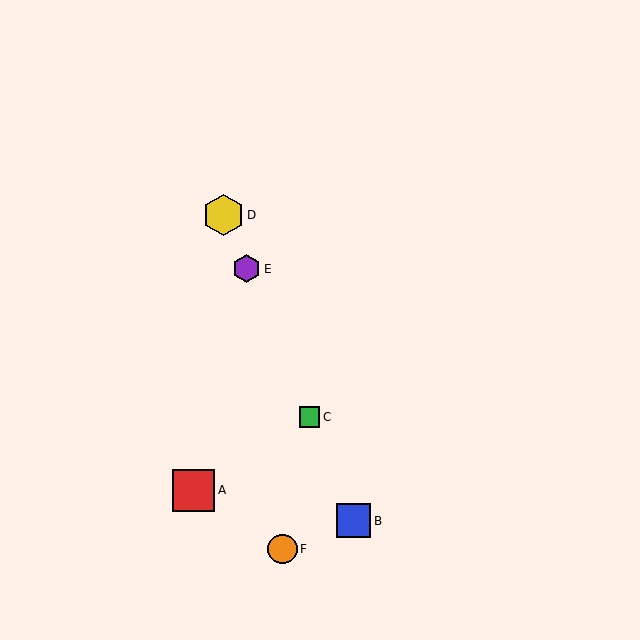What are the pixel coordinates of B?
Object B is at (353, 521).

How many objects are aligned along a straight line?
4 objects (B, C, D, E) are aligned along a straight line.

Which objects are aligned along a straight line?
Objects B, C, D, E are aligned along a straight line.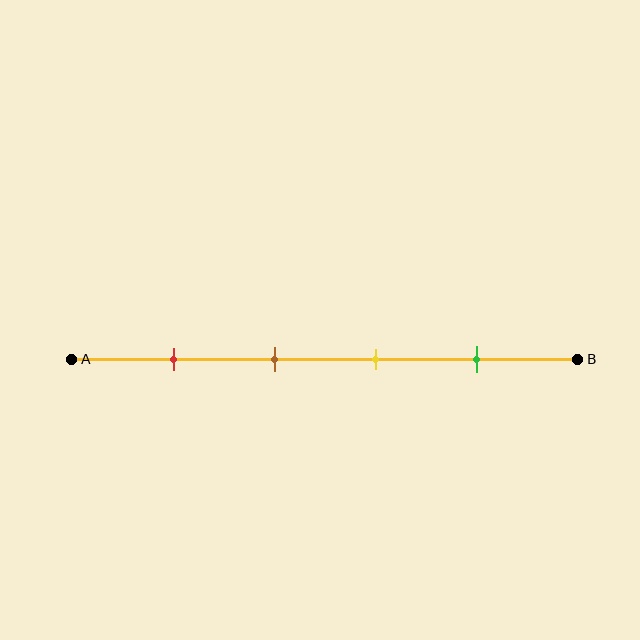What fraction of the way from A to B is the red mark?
The red mark is approximately 20% (0.2) of the way from A to B.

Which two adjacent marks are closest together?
The brown and yellow marks are the closest adjacent pair.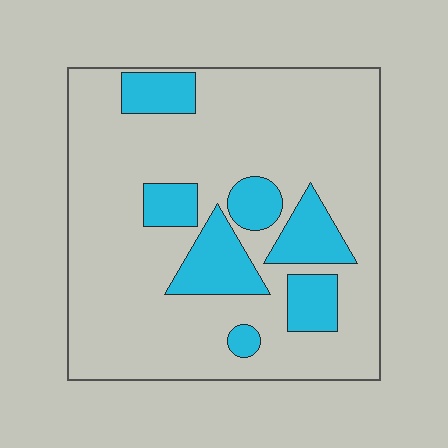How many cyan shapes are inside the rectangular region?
7.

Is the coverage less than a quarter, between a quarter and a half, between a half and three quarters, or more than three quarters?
Less than a quarter.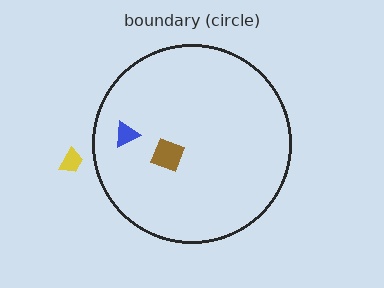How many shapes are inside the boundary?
2 inside, 1 outside.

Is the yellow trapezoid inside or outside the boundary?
Outside.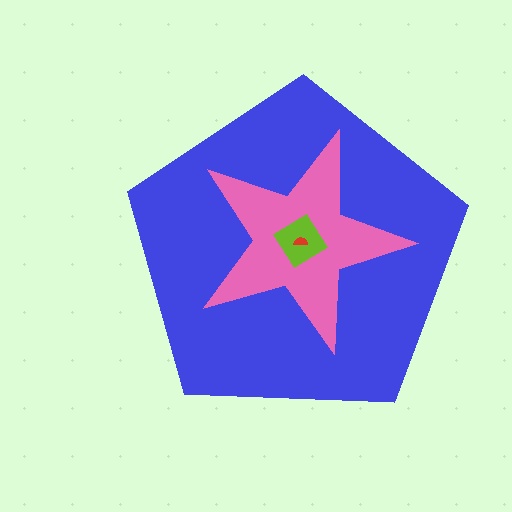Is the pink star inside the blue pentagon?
Yes.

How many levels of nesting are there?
4.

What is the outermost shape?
The blue pentagon.